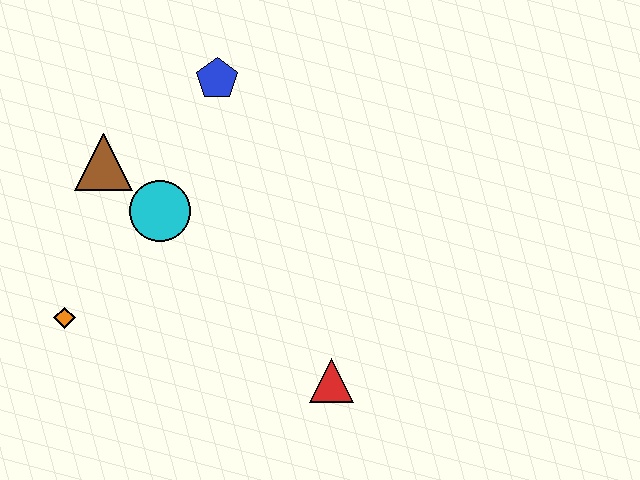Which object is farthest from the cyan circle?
The red triangle is farthest from the cyan circle.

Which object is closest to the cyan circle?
The brown triangle is closest to the cyan circle.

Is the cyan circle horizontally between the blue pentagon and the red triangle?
No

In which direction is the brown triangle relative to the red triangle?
The brown triangle is to the left of the red triangle.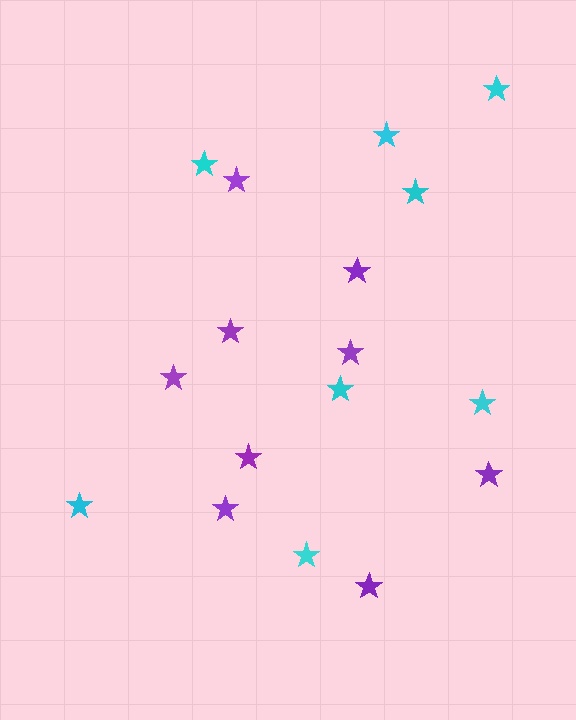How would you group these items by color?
There are 2 groups: one group of purple stars (9) and one group of cyan stars (8).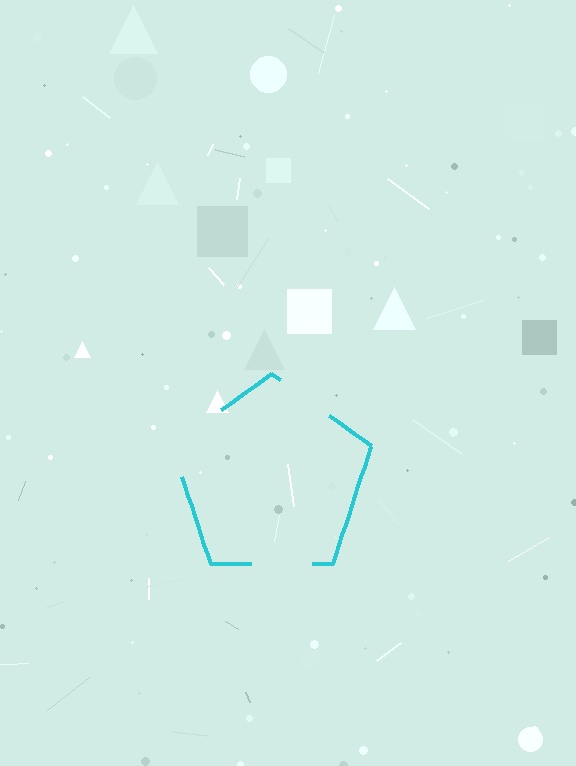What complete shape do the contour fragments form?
The contour fragments form a pentagon.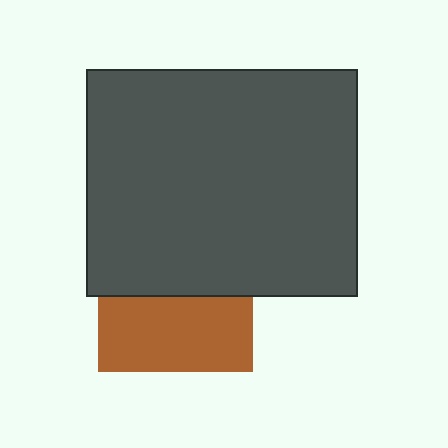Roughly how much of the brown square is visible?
About half of it is visible (roughly 47%).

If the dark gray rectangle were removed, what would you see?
You would see the complete brown square.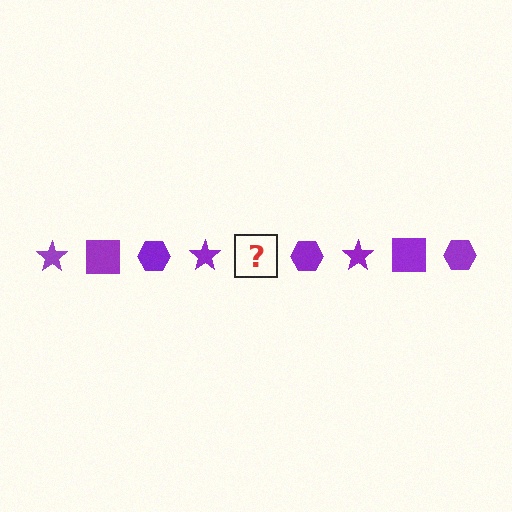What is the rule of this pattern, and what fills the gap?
The rule is that the pattern cycles through star, square, hexagon shapes in purple. The gap should be filled with a purple square.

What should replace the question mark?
The question mark should be replaced with a purple square.